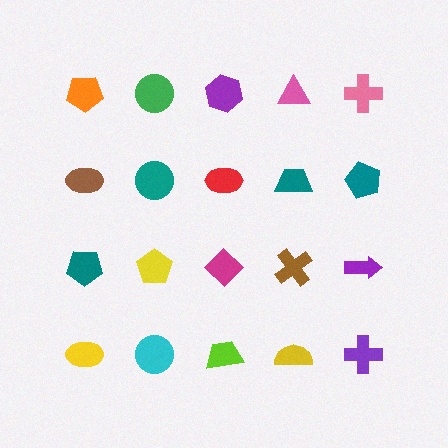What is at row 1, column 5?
A pink cross.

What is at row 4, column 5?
A purple cross.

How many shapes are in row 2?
5 shapes.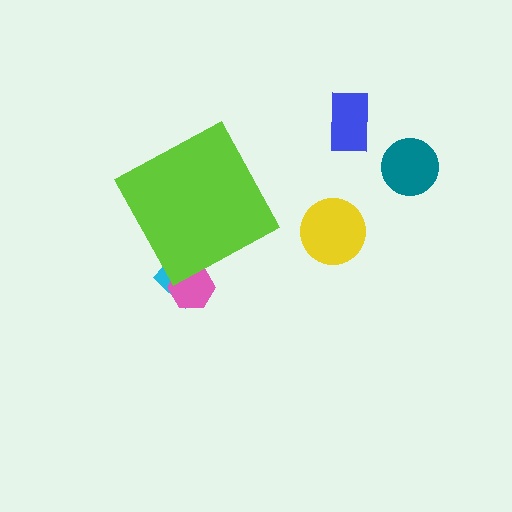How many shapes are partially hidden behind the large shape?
2 shapes are partially hidden.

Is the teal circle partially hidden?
No, the teal circle is fully visible.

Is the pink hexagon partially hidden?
Yes, the pink hexagon is partially hidden behind the lime diamond.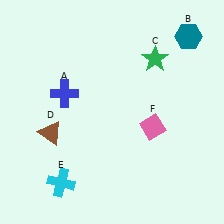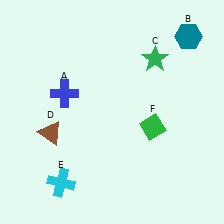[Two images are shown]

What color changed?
The diamond (F) changed from pink in Image 1 to green in Image 2.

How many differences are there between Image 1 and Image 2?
There is 1 difference between the two images.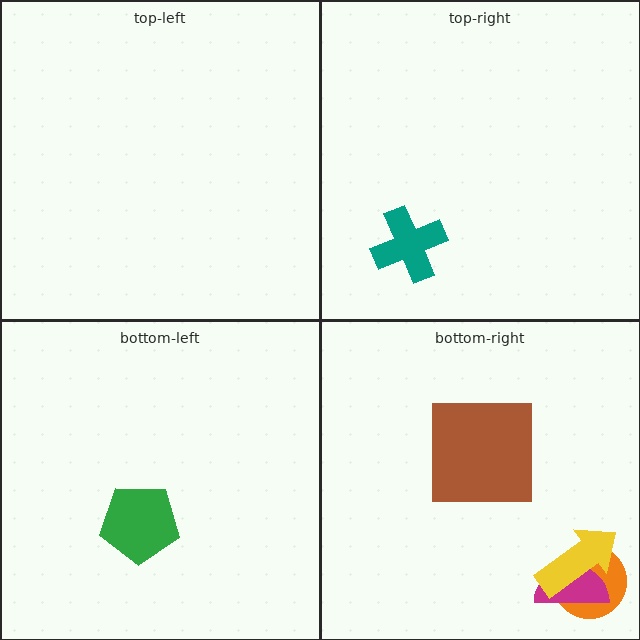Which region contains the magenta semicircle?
The bottom-right region.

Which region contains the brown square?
The bottom-right region.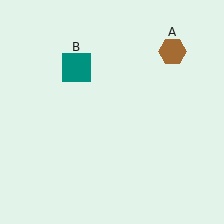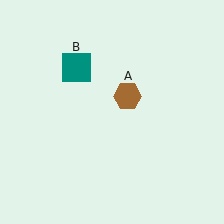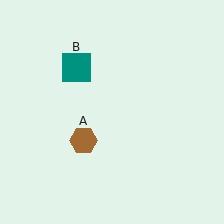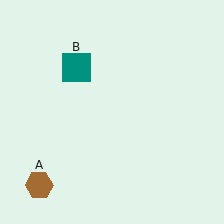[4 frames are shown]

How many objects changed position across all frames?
1 object changed position: brown hexagon (object A).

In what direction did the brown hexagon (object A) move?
The brown hexagon (object A) moved down and to the left.